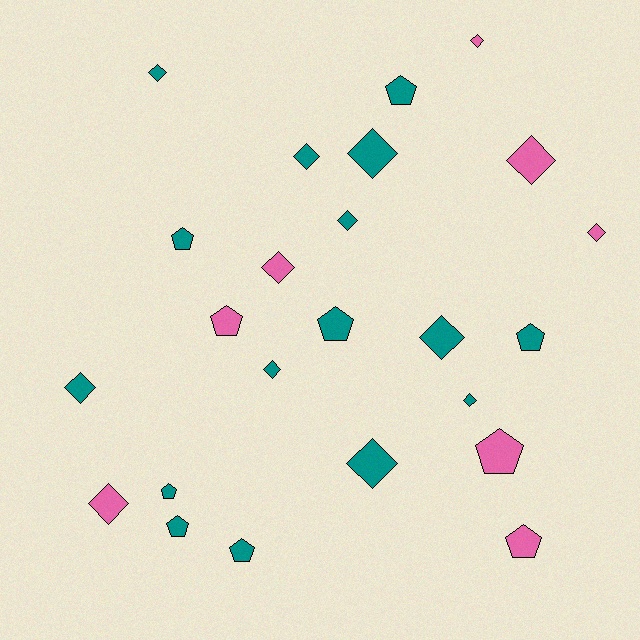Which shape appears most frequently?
Diamond, with 14 objects.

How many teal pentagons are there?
There are 7 teal pentagons.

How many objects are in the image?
There are 24 objects.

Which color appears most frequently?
Teal, with 16 objects.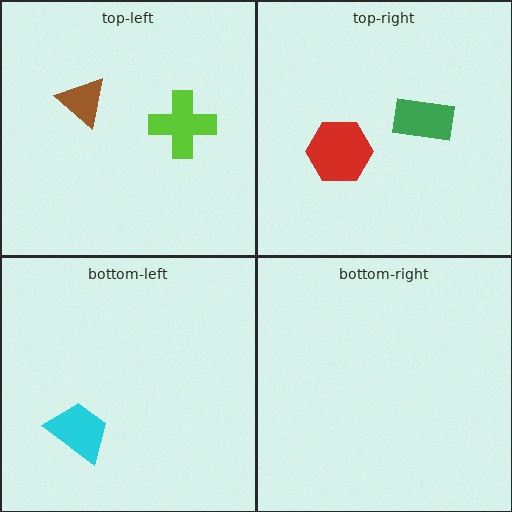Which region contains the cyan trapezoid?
The bottom-left region.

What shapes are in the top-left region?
The lime cross, the brown triangle.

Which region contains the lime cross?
The top-left region.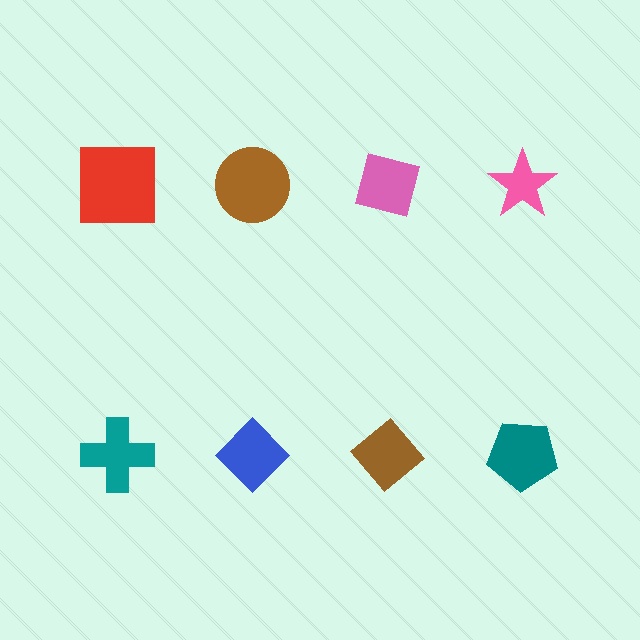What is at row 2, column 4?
A teal pentagon.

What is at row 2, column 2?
A blue diamond.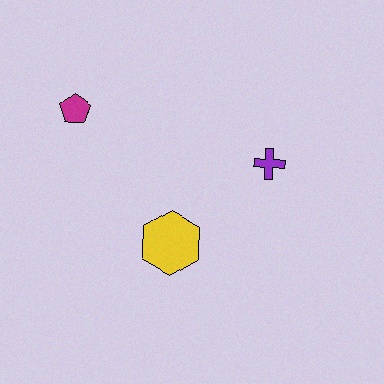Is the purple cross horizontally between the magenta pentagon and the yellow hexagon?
No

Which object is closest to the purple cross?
The yellow hexagon is closest to the purple cross.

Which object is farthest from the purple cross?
The magenta pentagon is farthest from the purple cross.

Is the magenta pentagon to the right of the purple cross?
No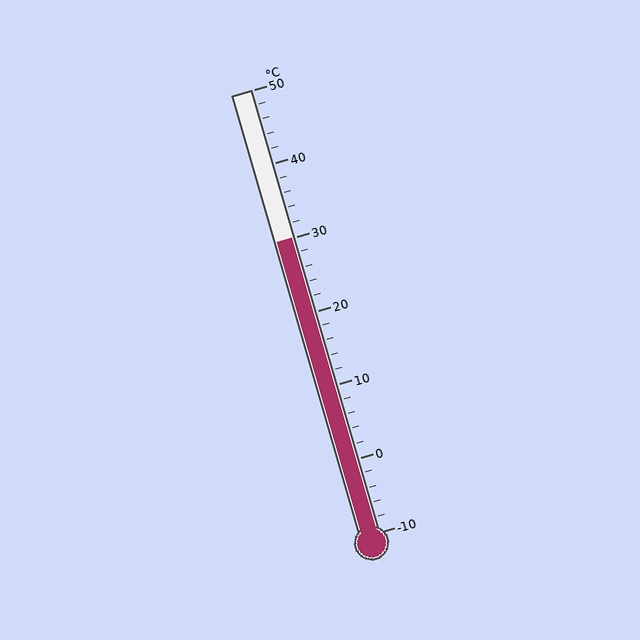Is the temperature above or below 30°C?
The temperature is at 30°C.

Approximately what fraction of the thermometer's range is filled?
The thermometer is filled to approximately 65% of its range.